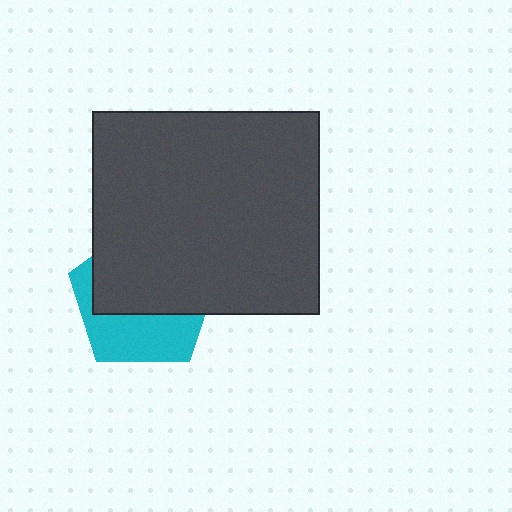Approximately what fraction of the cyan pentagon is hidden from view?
Roughly 60% of the cyan pentagon is hidden behind the dark gray rectangle.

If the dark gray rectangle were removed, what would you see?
You would see the complete cyan pentagon.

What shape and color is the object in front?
The object in front is a dark gray rectangle.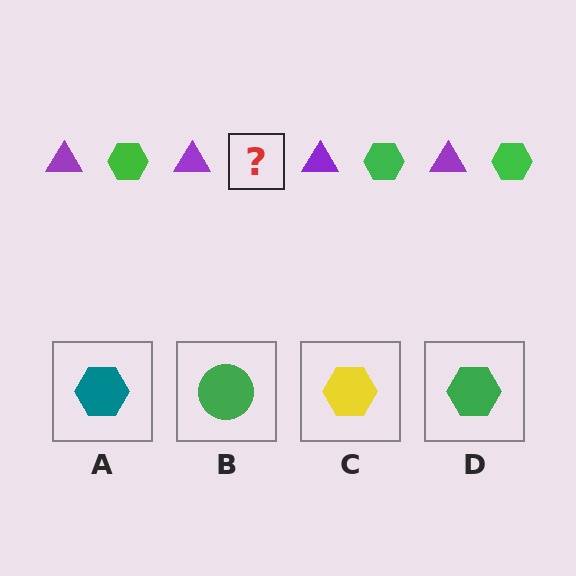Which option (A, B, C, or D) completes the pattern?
D.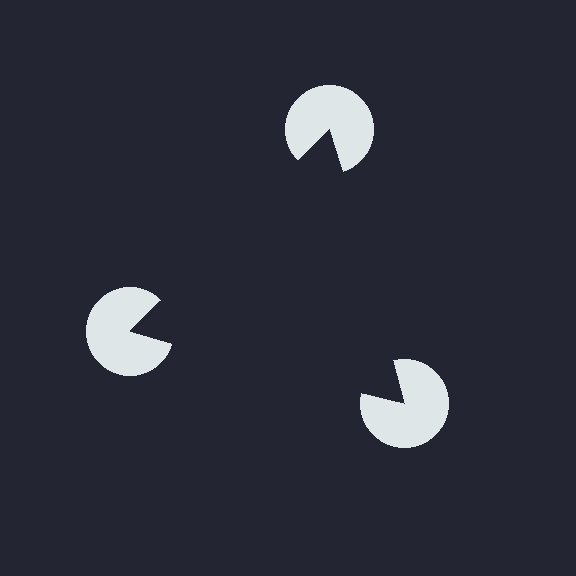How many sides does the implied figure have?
3 sides.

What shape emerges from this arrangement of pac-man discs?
An illusory triangle — its edges are inferred from the aligned wedge cuts in the pac-man discs, not physically drawn.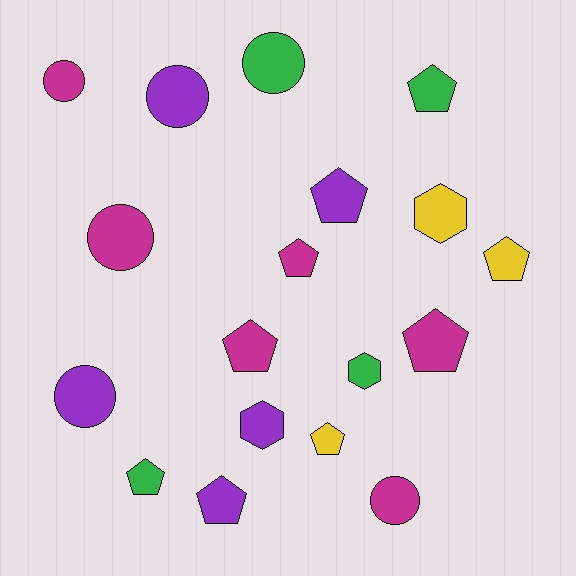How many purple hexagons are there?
There is 1 purple hexagon.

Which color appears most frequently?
Magenta, with 6 objects.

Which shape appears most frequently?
Pentagon, with 9 objects.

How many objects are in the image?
There are 18 objects.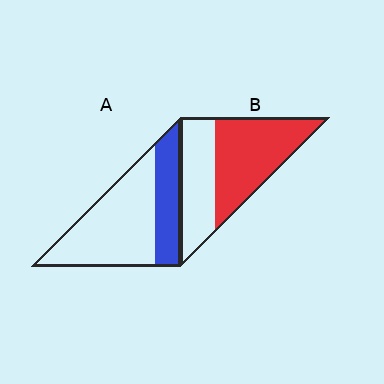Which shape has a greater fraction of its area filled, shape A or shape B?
Shape B.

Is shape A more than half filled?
No.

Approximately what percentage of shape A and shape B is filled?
A is approximately 30% and B is approximately 60%.